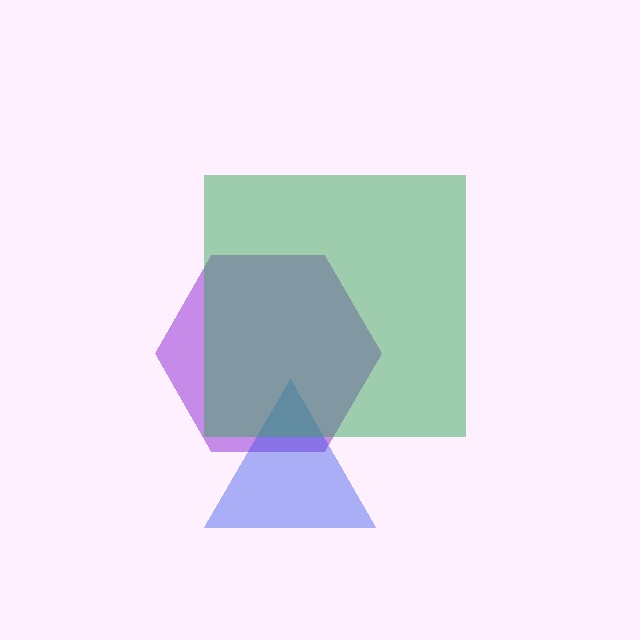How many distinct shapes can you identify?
There are 3 distinct shapes: a purple hexagon, a blue triangle, a green square.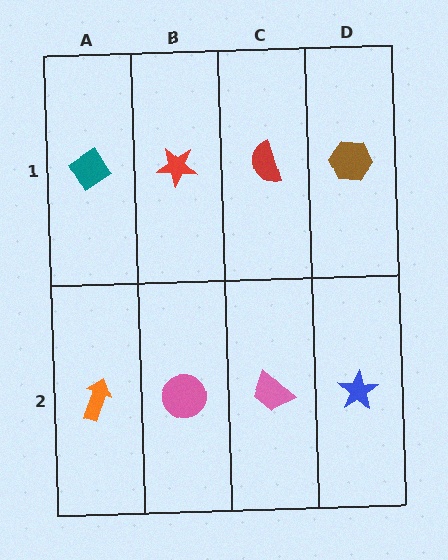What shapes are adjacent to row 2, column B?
A red star (row 1, column B), an orange arrow (row 2, column A), a pink trapezoid (row 2, column C).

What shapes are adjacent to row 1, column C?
A pink trapezoid (row 2, column C), a red star (row 1, column B), a brown hexagon (row 1, column D).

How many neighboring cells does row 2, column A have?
2.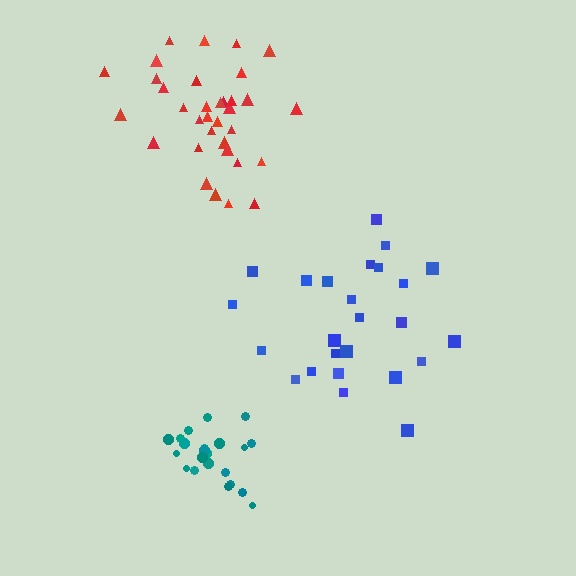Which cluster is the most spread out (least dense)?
Blue.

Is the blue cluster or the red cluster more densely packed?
Red.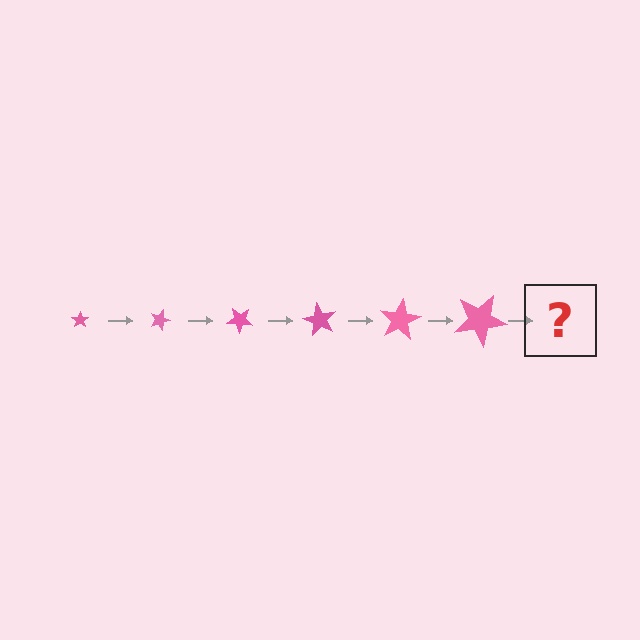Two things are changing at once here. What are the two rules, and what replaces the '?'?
The two rules are that the star grows larger each step and it rotates 20 degrees each step. The '?' should be a star, larger than the previous one and rotated 120 degrees from the start.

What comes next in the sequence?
The next element should be a star, larger than the previous one and rotated 120 degrees from the start.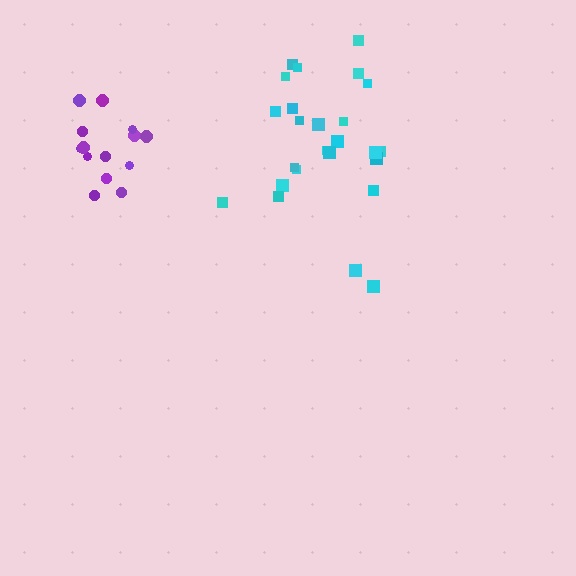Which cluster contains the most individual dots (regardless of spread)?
Cyan (25).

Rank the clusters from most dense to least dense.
purple, cyan.